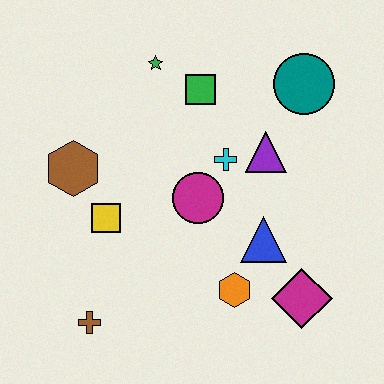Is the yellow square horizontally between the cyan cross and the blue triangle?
No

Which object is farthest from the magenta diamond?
The green star is farthest from the magenta diamond.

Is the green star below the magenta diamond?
No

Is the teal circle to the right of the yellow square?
Yes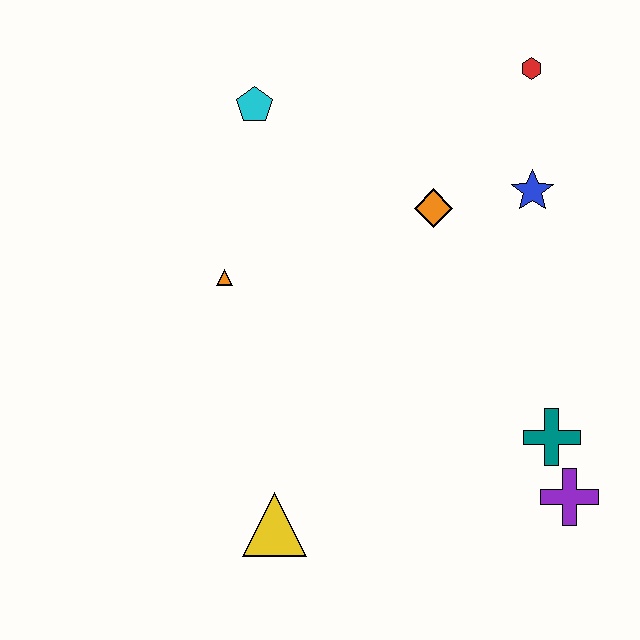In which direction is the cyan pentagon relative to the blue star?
The cyan pentagon is to the left of the blue star.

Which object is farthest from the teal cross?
The cyan pentagon is farthest from the teal cross.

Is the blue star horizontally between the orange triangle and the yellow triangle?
No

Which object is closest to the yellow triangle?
The orange triangle is closest to the yellow triangle.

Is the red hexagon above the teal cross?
Yes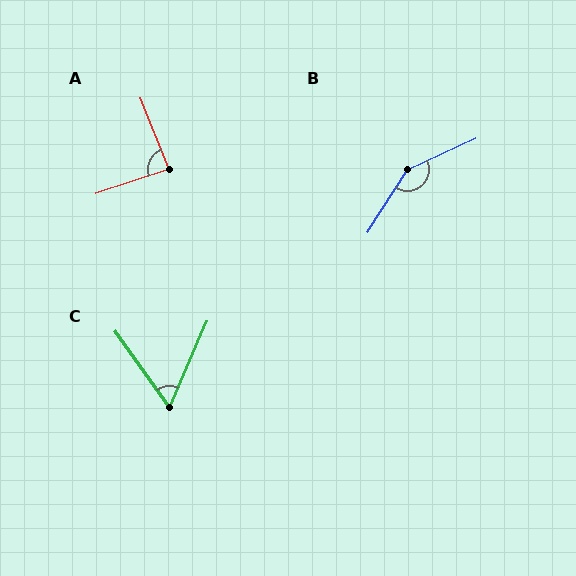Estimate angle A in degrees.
Approximately 87 degrees.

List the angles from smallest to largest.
C (59°), A (87°), B (148°).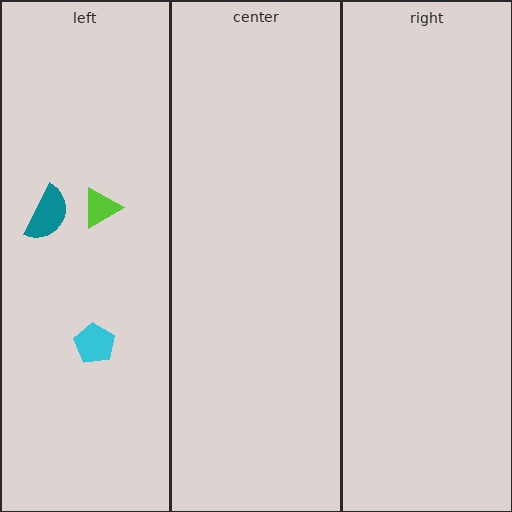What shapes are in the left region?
The teal semicircle, the lime triangle, the cyan pentagon.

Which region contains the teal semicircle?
The left region.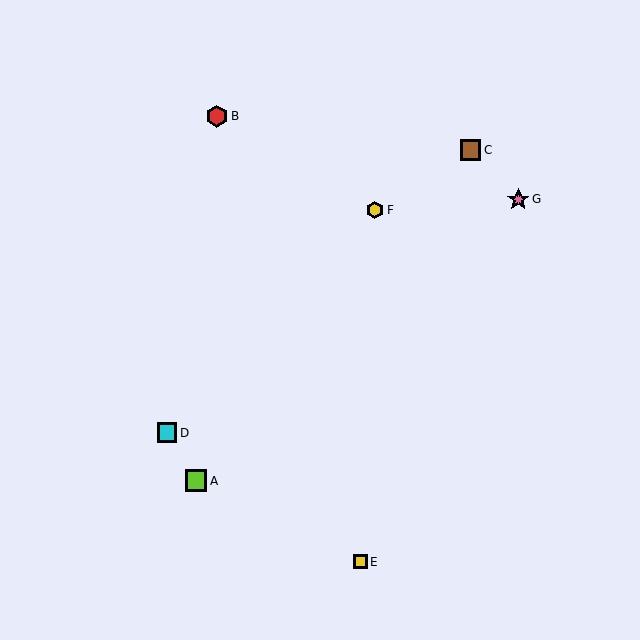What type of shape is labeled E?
Shape E is a yellow square.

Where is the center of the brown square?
The center of the brown square is at (471, 150).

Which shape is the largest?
The red hexagon (labeled B) is the largest.